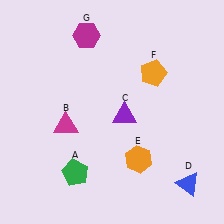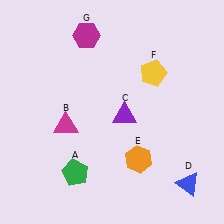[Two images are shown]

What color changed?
The pentagon (F) changed from orange in Image 1 to yellow in Image 2.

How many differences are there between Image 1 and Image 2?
There is 1 difference between the two images.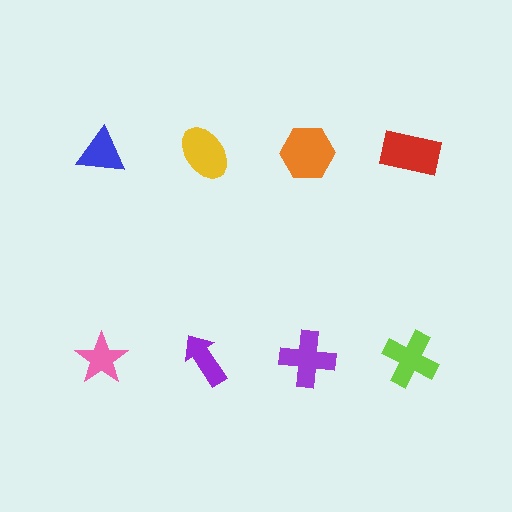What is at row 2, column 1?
A pink star.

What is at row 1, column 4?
A red rectangle.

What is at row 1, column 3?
An orange hexagon.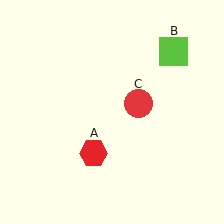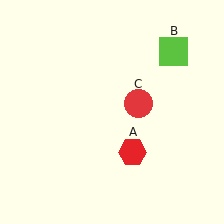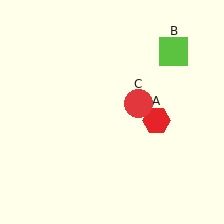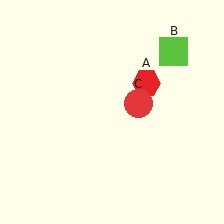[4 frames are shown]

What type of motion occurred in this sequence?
The red hexagon (object A) rotated counterclockwise around the center of the scene.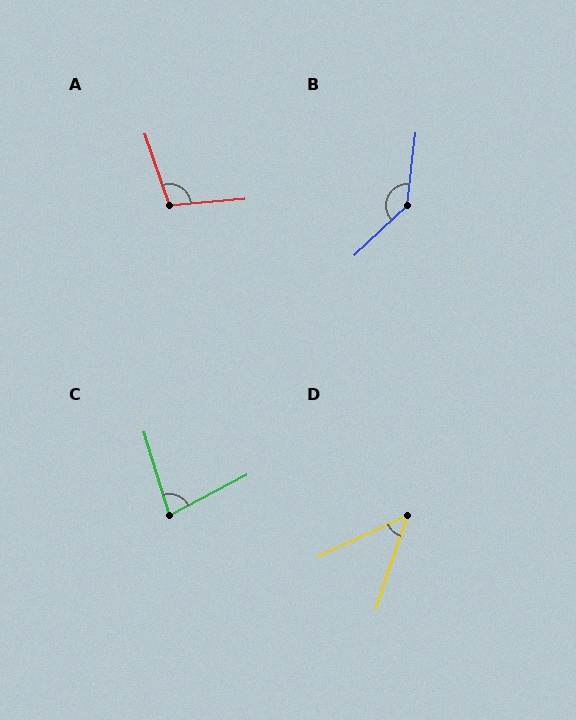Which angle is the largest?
B, at approximately 140 degrees.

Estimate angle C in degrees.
Approximately 80 degrees.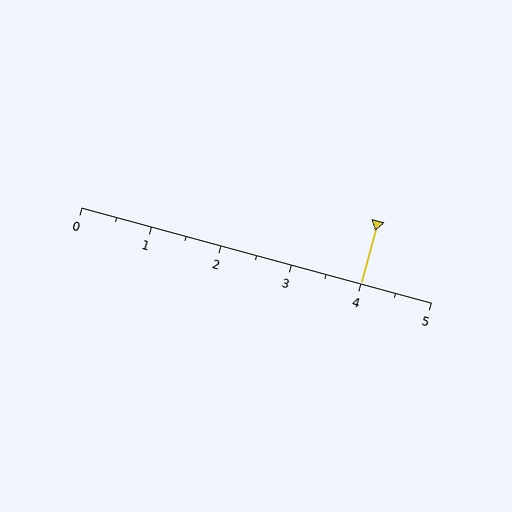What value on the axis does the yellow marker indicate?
The marker indicates approximately 4.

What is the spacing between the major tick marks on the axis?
The major ticks are spaced 1 apart.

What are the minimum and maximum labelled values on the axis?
The axis runs from 0 to 5.